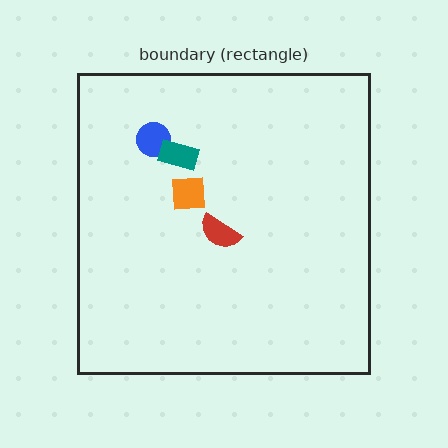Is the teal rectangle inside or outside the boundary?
Inside.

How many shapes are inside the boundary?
4 inside, 0 outside.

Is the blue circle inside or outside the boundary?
Inside.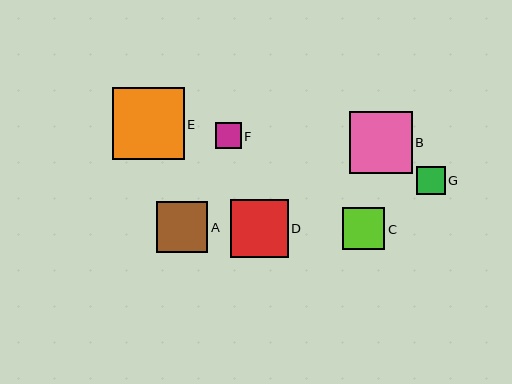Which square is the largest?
Square E is the largest with a size of approximately 72 pixels.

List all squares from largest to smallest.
From largest to smallest: E, B, D, A, C, G, F.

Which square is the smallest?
Square F is the smallest with a size of approximately 26 pixels.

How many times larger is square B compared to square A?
Square B is approximately 1.2 times the size of square A.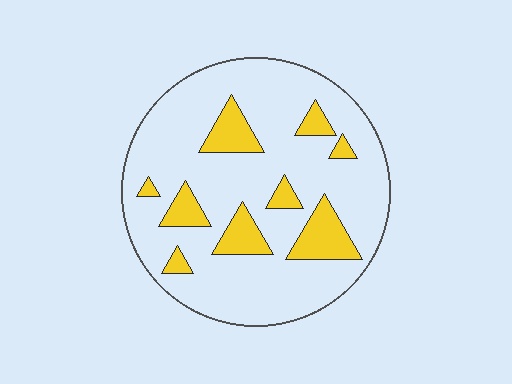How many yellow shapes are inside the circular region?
9.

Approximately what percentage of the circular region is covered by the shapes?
Approximately 20%.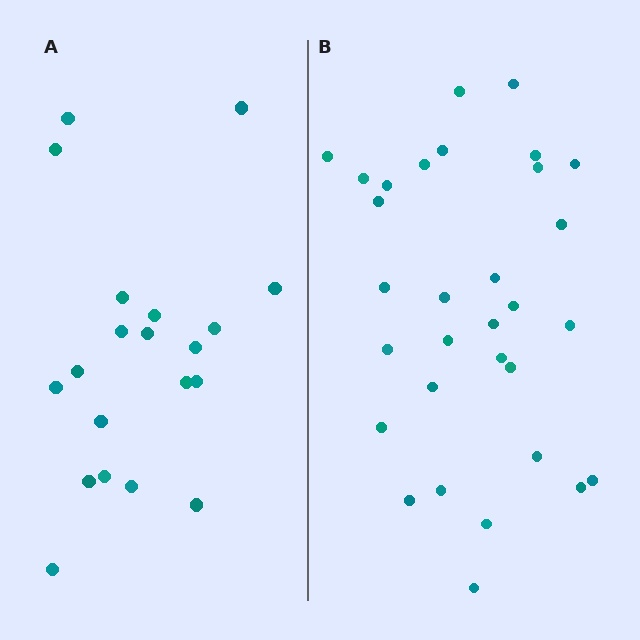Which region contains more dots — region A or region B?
Region B (the right region) has more dots.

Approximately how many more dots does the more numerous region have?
Region B has roughly 12 or so more dots than region A.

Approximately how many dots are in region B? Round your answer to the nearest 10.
About 30 dots. (The exact count is 31, which rounds to 30.)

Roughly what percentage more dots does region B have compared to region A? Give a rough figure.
About 55% more.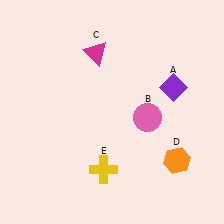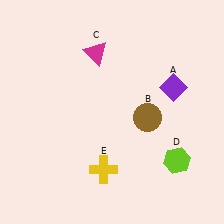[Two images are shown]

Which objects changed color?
B changed from pink to brown. D changed from orange to lime.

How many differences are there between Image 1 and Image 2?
There are 2 differences between the two images.